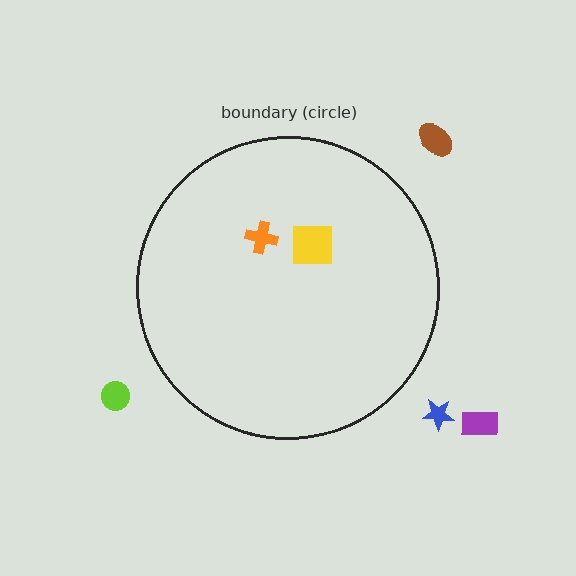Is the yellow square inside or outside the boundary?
Inside.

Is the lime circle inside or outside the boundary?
Outside.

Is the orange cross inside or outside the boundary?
Inside.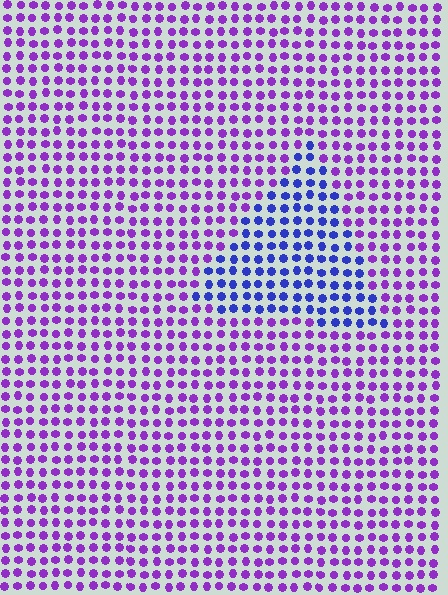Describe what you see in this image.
The image is filled with small purple elements in a uniform arrangement. A triangle-shaped region is visible where the elements are tinted to a slightly different hue, forming a subtle color boundary.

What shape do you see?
I see a triangle.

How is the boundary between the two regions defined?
The boundary is defined purely by a slight shift in hue (about 45 degrees). Spacing, size, and orientation are identical on both sides.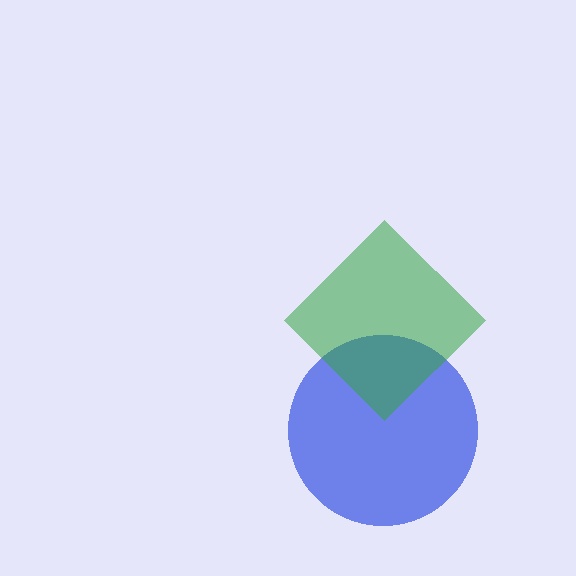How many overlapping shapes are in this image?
There are 2 overlapping shapes in the image.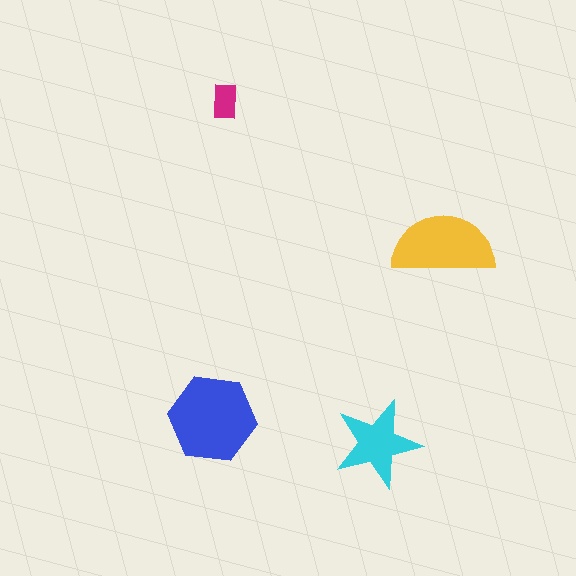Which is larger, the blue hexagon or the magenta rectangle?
The blue hexagon.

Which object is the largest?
The blue hexagon.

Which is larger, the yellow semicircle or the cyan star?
The yellow semicircle.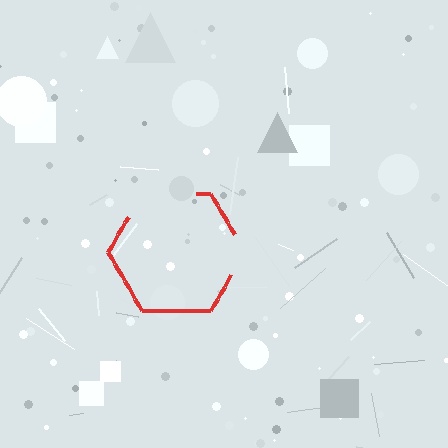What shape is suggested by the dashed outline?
The dashed outline suggests a hexagon.